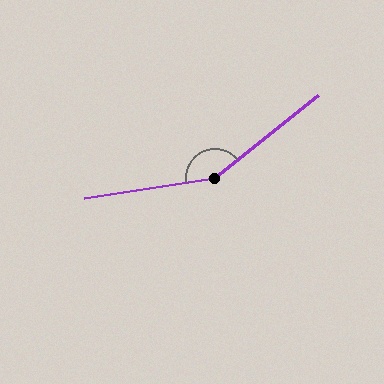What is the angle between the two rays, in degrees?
Approximately 150 degrees.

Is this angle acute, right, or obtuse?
It is obtuse.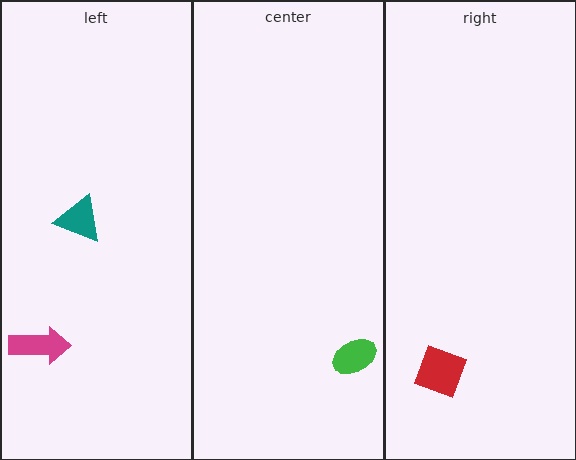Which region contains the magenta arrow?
The left region.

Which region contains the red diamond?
The right region.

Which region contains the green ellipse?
The center region.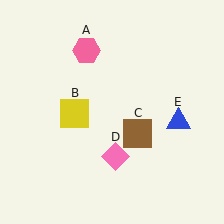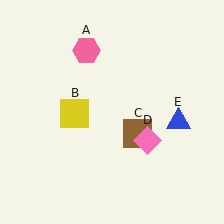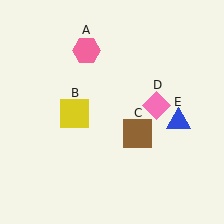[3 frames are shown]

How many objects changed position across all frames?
1 object changed position: pink diamond (object D).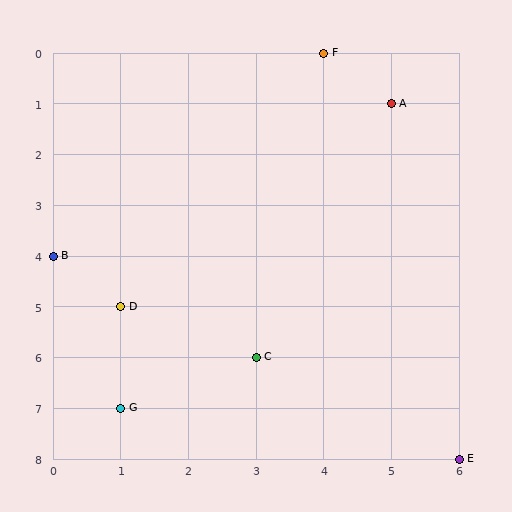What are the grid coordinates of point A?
Point A is at grid coordinates (5, 1).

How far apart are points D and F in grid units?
Points D and F are 3 columns and 5 rows apart (about 5.8 grid units diagonally).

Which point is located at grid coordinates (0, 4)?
Point B is at (0, 4).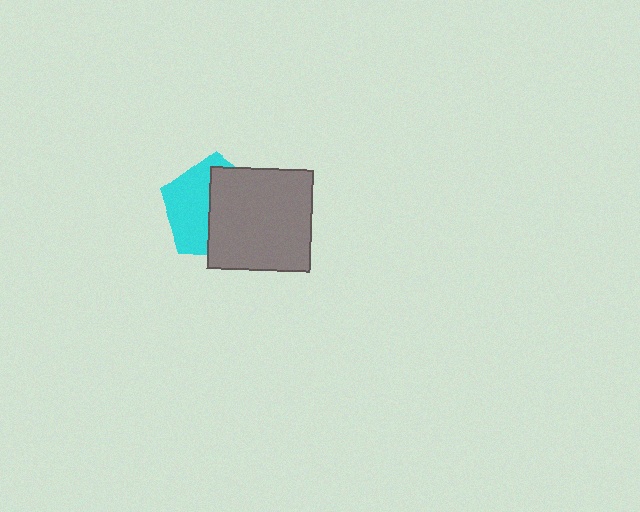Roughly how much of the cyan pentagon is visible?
About half of it is visible (roughly 46%).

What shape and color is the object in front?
The object in front is a gray square.